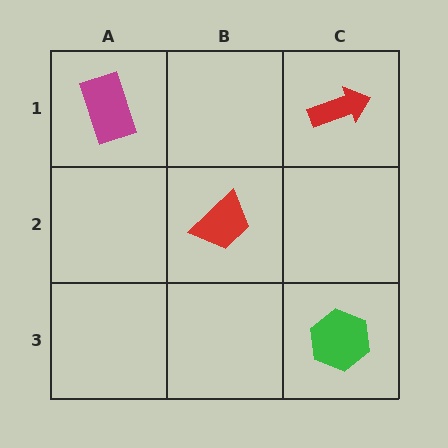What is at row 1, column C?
A red arrow.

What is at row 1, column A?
A magenta rectangle.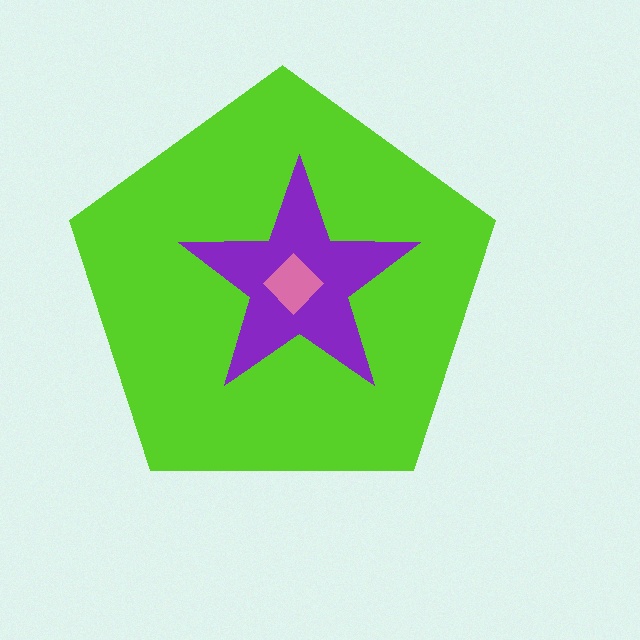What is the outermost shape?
The lime pentagon.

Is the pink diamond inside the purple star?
Yes.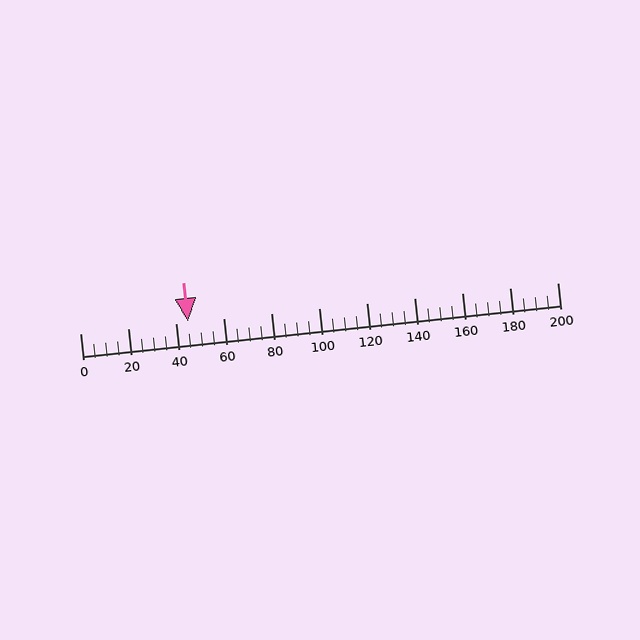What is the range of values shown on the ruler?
The ruler shows values from 0 to 200.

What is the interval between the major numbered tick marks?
The major tick marks are spaced 20 units apart.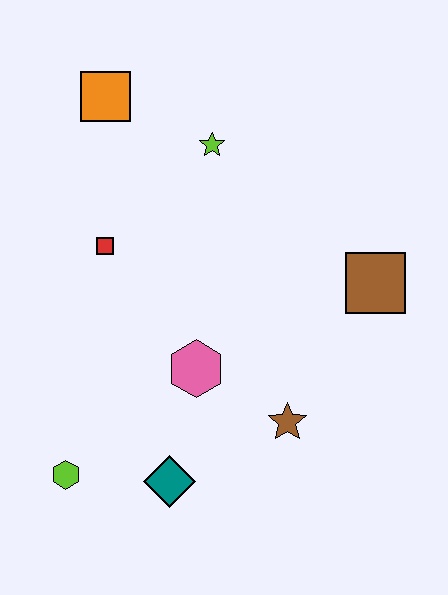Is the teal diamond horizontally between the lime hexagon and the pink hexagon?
Yes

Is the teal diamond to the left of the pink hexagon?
Yes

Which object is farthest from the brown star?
The orange square is farthest from the brown star.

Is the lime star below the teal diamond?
No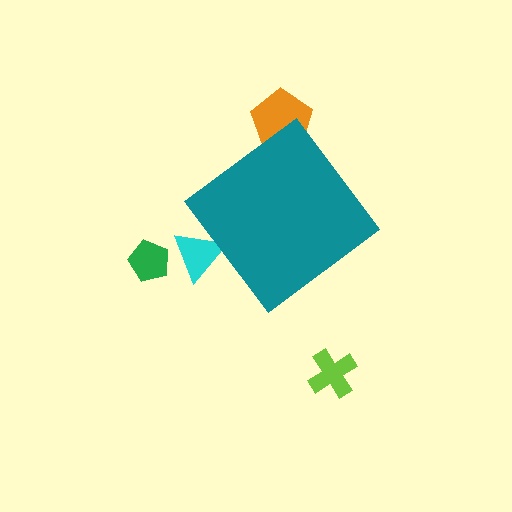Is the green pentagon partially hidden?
No, the green pentagon is fully visible.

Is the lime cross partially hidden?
No, the lime cross is fully visible.